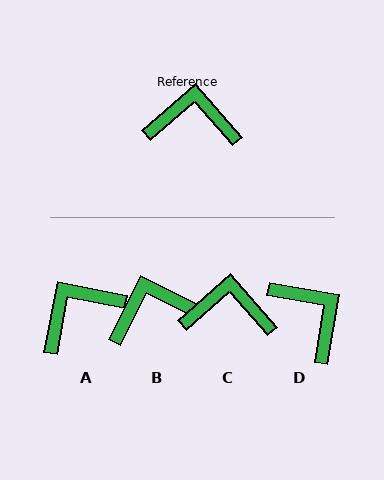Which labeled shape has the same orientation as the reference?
C.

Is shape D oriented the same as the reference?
No, it is off by about 51 degrees.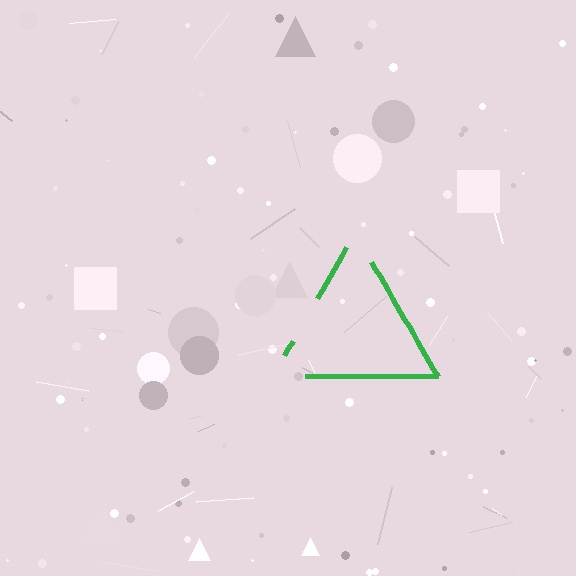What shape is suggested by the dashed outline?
The dashed outline suggests a triangle.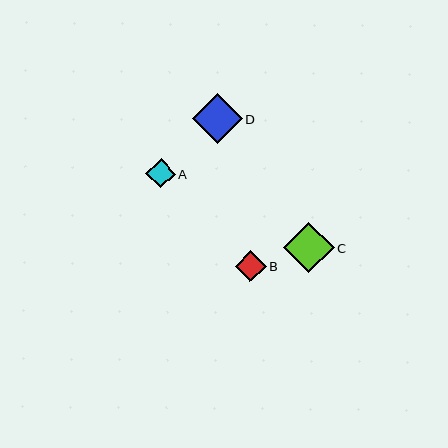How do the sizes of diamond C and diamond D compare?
Diamond C and diamond D are approximately the same size.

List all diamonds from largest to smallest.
From largest to smallest: C, D, B, A.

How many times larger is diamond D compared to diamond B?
Diamond D is approximately 1.6 times the size of diamond B.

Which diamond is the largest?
Diamond C is the largest with a size of approximately 51 pixels.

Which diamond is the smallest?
Diamond A is the smallest with a size of approximately 29 pixels.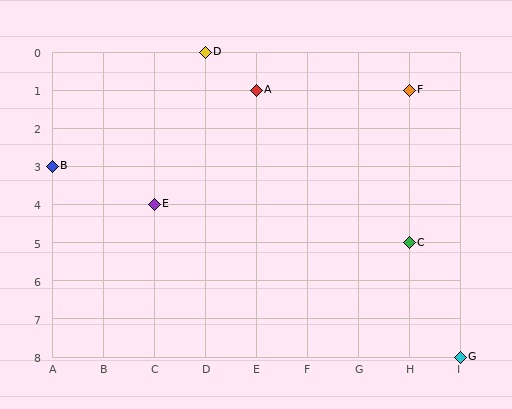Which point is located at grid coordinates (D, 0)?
Point D is at (D, 0).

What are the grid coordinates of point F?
Point F is at grid coordinates (H, 1).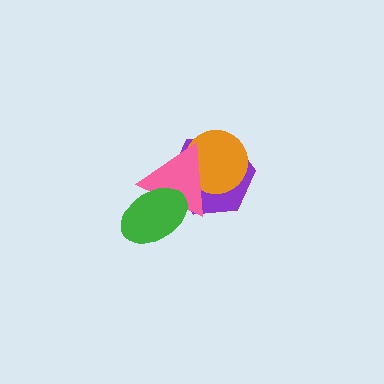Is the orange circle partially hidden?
Yes, it is partially covered by another shape.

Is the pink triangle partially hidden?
Yes, it is partially covered by another shape.